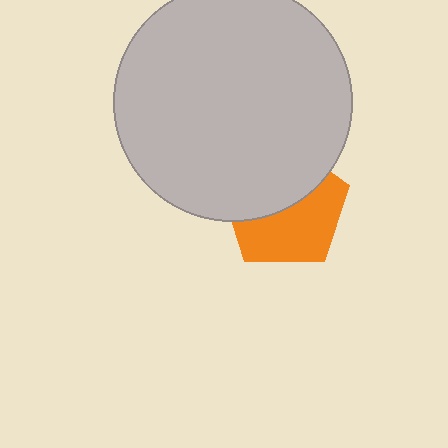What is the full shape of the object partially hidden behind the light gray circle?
The partially hidden object is an orange pentagon.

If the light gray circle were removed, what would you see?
You would see the complete orange pentagon.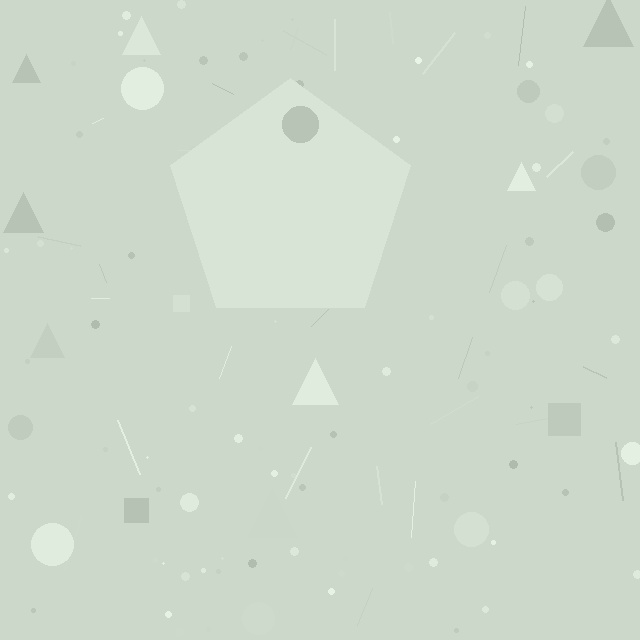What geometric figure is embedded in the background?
A pentagon is embedded in the background.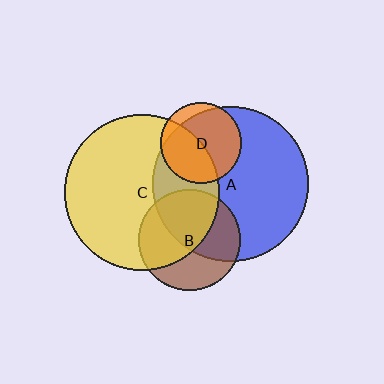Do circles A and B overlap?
Yes.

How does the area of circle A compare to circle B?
Approximately 2.3 times.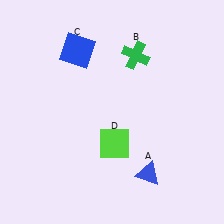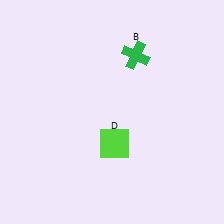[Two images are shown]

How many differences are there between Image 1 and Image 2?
There are 2 differences between the two images.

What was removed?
The blue square (C), the blue triangle (A) were removed in Image 2.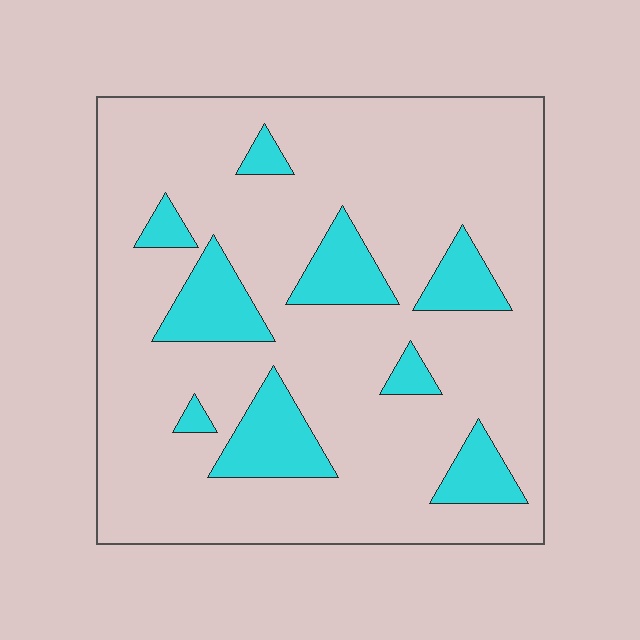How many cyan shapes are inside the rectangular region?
9.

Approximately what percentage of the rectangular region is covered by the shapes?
Approximately 15%.